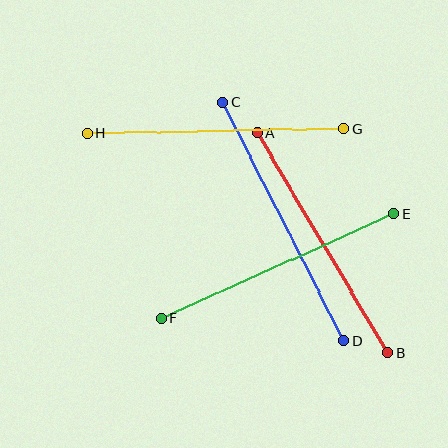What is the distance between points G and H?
The distance is approximately 257 pixels.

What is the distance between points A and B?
The distance is approximately 256 pixels.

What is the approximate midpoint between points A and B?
The midpoint is at approximately (322, 243) pixels.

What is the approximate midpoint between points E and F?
The midpoint is at approximately (278, 266) pixels.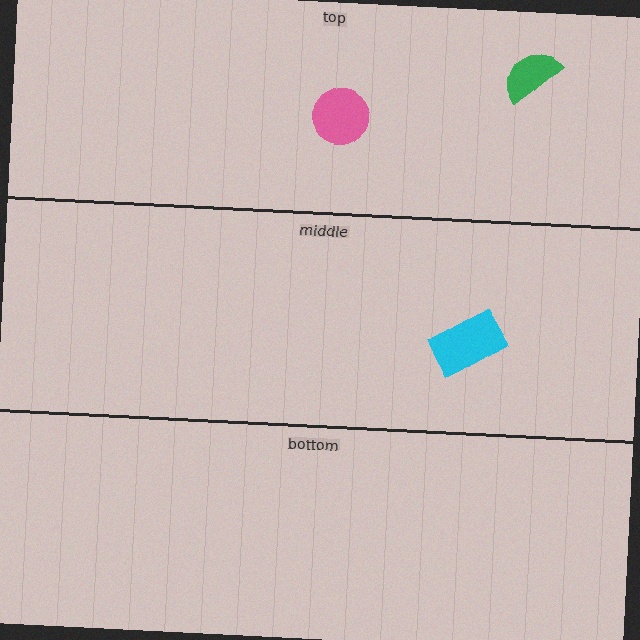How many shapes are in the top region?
2.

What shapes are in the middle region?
The cyan rectangle.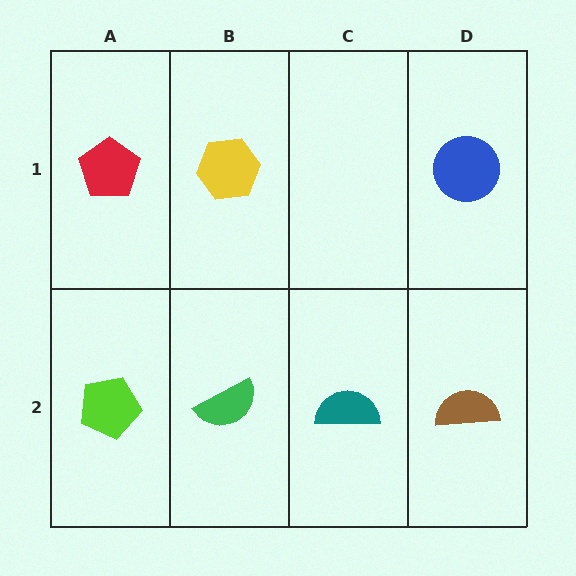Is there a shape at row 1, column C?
No, that cell is empty.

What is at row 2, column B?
A green semicircle.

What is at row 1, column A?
A red pentagon.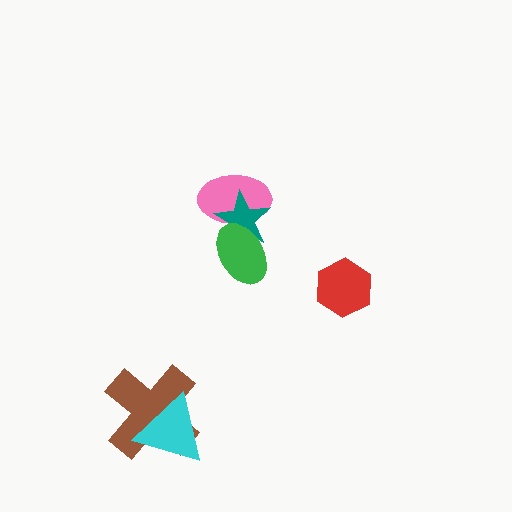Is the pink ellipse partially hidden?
Yes, it is partially covered by another shape.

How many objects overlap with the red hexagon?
0 objects overlap with the red hexagon.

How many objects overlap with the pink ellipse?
2 objects overlap with the pink ellipse.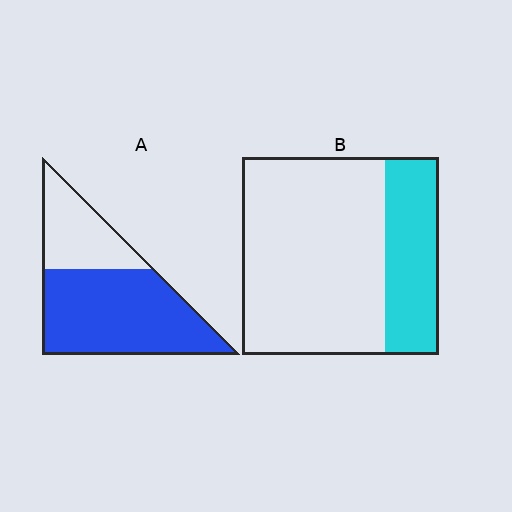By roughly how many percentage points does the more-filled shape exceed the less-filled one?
By roughly 40 percentage points (A over B).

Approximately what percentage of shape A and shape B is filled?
A is approximately 70% and B is approximately 25%.